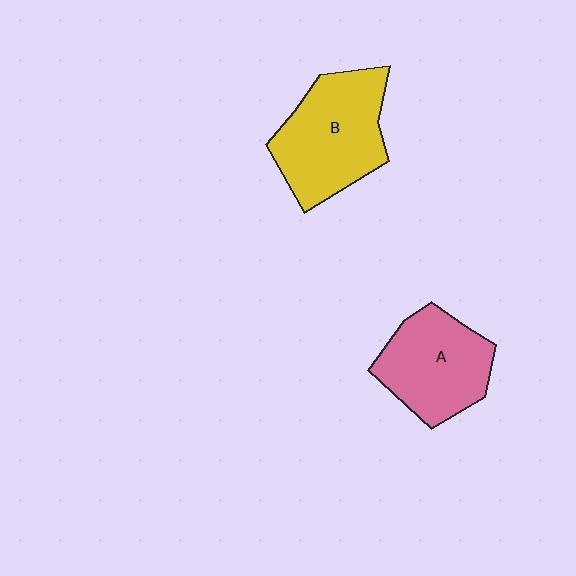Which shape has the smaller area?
Shape A (pink).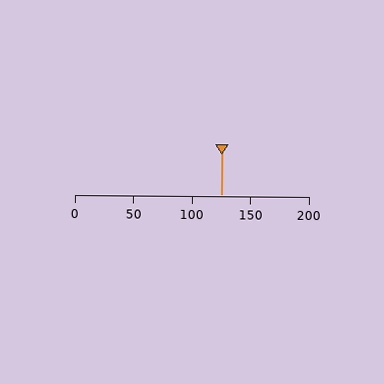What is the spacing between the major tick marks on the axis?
The major ticks are spaced 50 apart.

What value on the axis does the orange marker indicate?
The marker indicates approximately 125.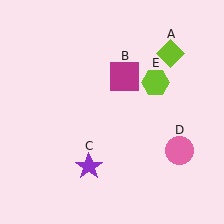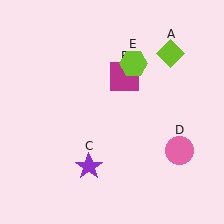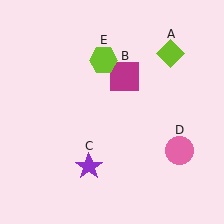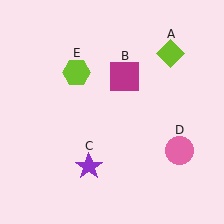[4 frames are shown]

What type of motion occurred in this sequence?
The lime hexagon (object E) rotated counterclockwise around the center of the scene.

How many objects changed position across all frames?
1 object changed position: lime hexagon (object E).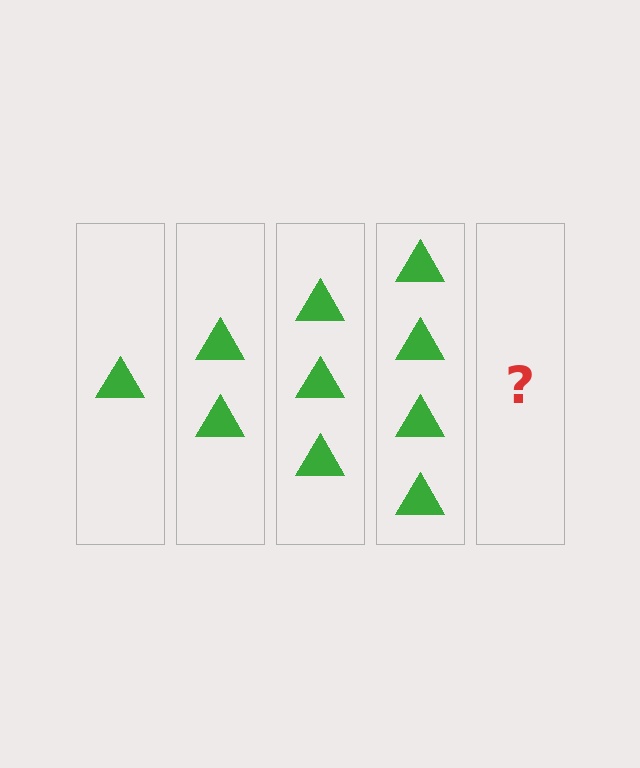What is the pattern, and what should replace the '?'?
The pattern is that each step adds one more triangle. The '?' should be 5 triangles.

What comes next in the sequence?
The next element should be 5 triangles.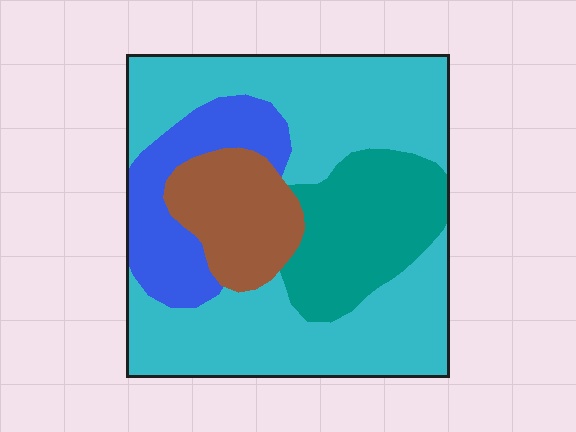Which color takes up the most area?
Cyan, at roughly 55%.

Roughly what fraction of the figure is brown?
Brown covers 13% of the figure.